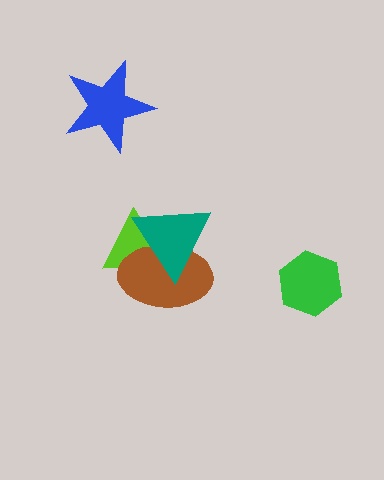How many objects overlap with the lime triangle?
2 objects overlap with the lime triangle.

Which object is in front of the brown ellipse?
The teal triangle is in front of the brown ellipse.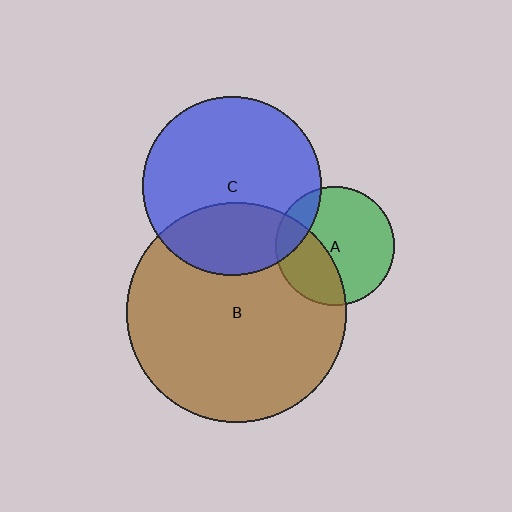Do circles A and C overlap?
Yes.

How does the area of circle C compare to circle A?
Approximately 2.3 times.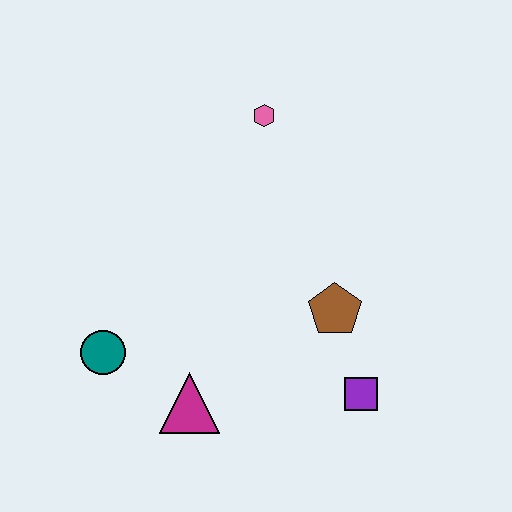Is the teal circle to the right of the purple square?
No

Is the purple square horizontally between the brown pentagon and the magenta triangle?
No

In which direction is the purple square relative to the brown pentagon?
The purple square is below the brown pentagon.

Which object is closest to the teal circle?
The magenta triangle is closest to the teal circle.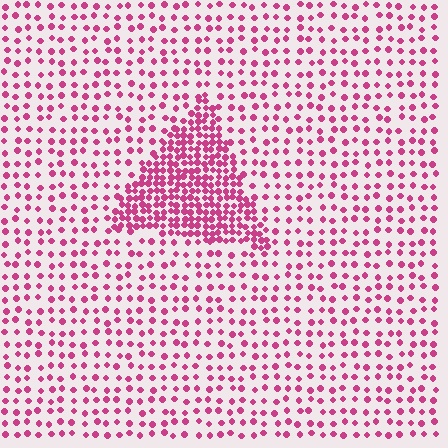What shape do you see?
I see a triangle.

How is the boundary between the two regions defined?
The boundary is defined by a change in element density (approximately 2.6x ratio). All elements are the same color, size, and shape.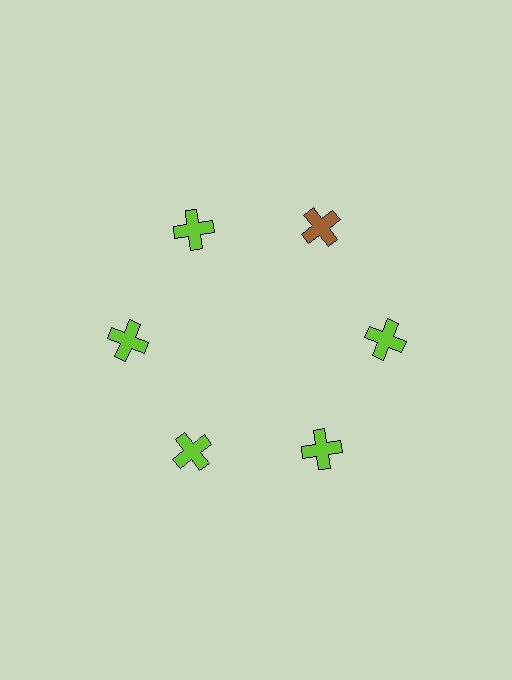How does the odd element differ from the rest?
It has a different color: brown instead of lime.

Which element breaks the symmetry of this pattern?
The brown cross at roughly the 1 o'clock position breaks the symmetry. All other shapes are lime crosses.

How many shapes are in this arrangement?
There are 6 shapes arranged in a ring pattern.